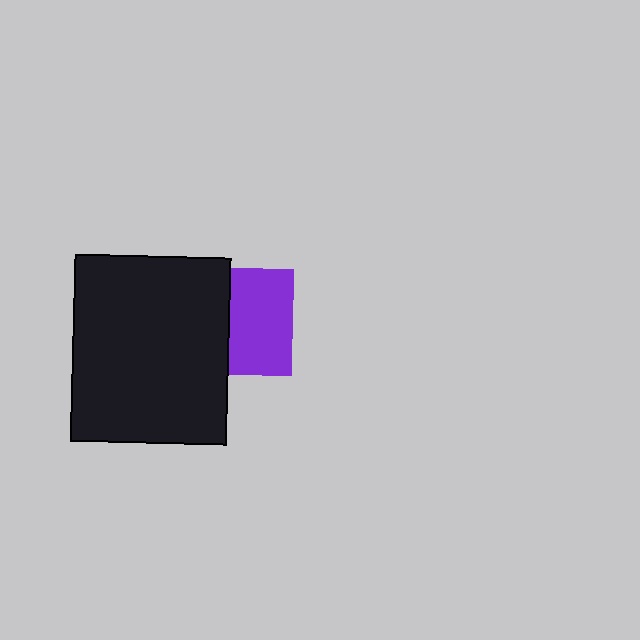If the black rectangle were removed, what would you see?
You would see the complete purple square.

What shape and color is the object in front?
The object in front is a black rectangle.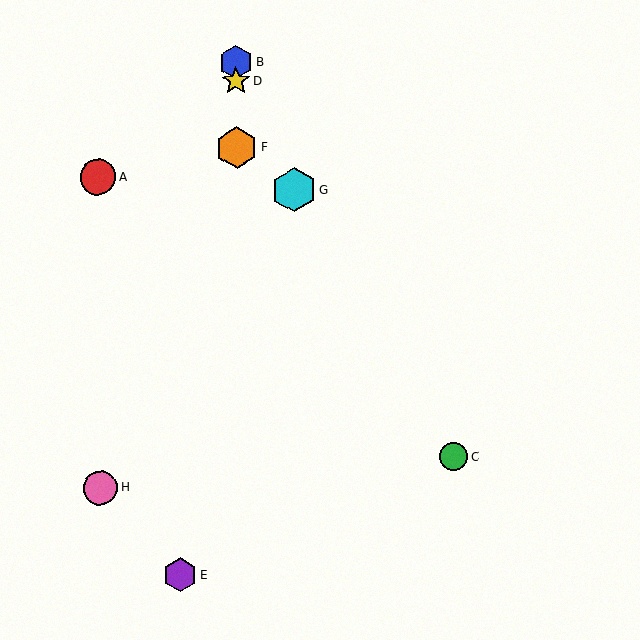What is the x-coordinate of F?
Object F is at x≈237.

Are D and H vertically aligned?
No, D is at x≈236 and H is at x≈101.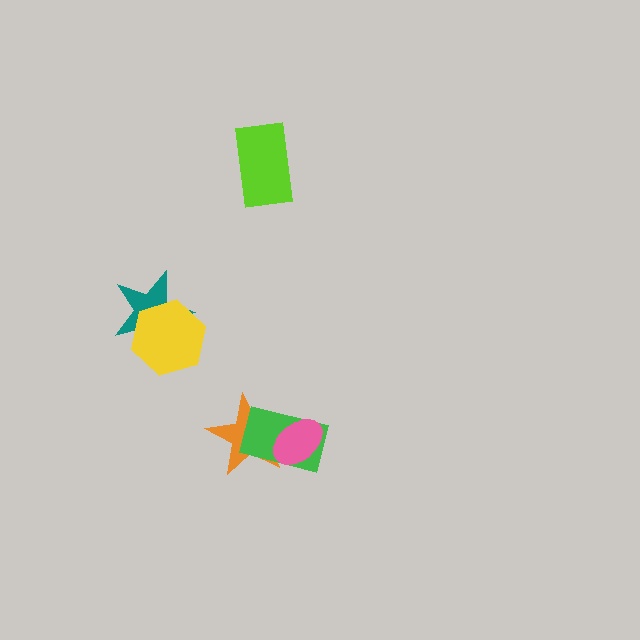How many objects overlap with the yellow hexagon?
1 object overlaps with the yellow hexagon.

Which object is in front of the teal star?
The yellow hexagon is in front of the teal star.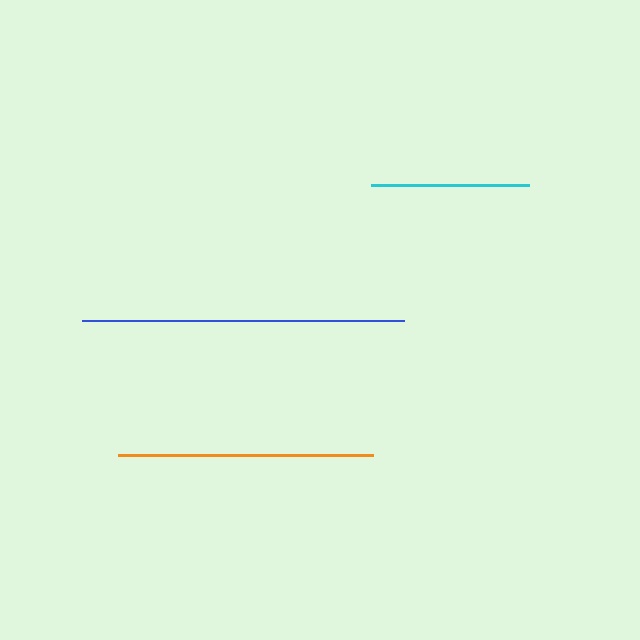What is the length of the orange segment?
The orange segment is approximately 255 pixels long.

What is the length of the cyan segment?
The cyan segment is approximately 158 pixels long.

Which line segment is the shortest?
The cyan line is the shortest at approximately 158 pixels.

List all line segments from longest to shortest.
From longest to shortest: blue, orange, cyan.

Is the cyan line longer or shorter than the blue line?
The blue line is longer than the cyan line.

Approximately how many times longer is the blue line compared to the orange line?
The blue line is approximately 1.3 times the length of the orange line.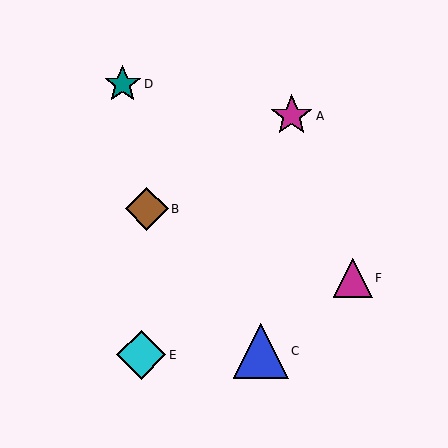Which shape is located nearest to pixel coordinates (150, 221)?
The brown diamond (labeled B) at (147, 209) is nearest to that location.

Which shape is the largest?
The blue triangle (labeled C) is the largest.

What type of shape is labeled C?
Shape C is a blue triangle.